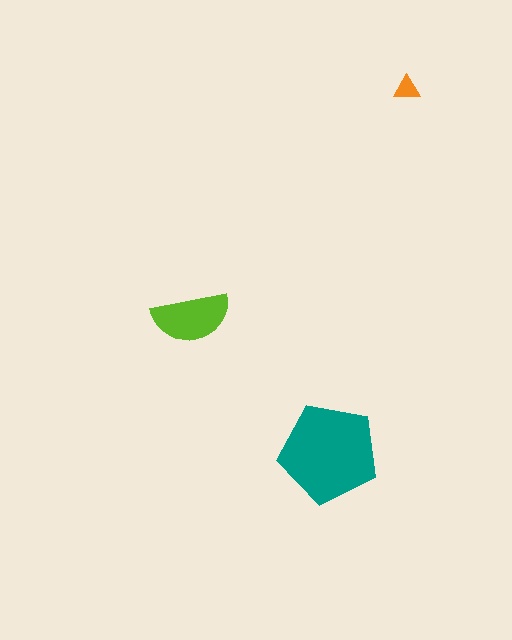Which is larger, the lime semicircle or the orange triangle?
The lime semicircle.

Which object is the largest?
The teal pentagon.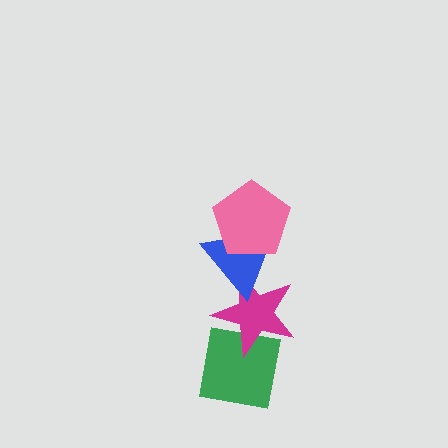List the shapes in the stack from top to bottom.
From top to bottom: the pink pentagon, the blue triangle, the magenta star, the green square.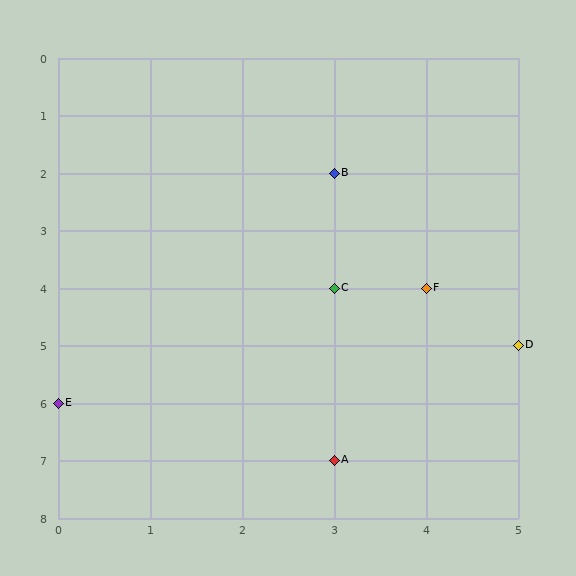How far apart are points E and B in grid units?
Points E and B are 3 columns and 4 rows apart (about 5.0 grid units diagonally).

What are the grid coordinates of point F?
Point F is at grid coordinates (4, 4).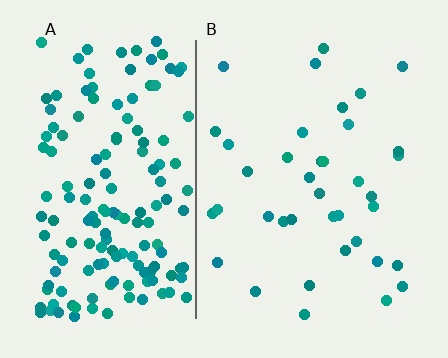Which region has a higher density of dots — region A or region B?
A (the left).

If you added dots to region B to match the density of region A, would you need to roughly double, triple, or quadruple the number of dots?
Approximately quadruple.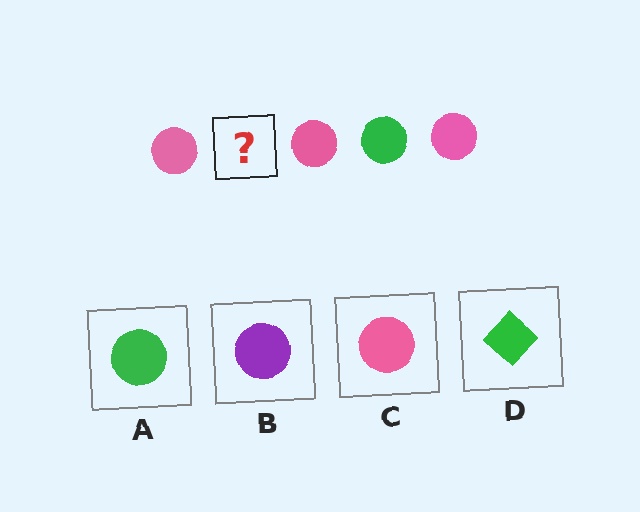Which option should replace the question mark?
Option A.